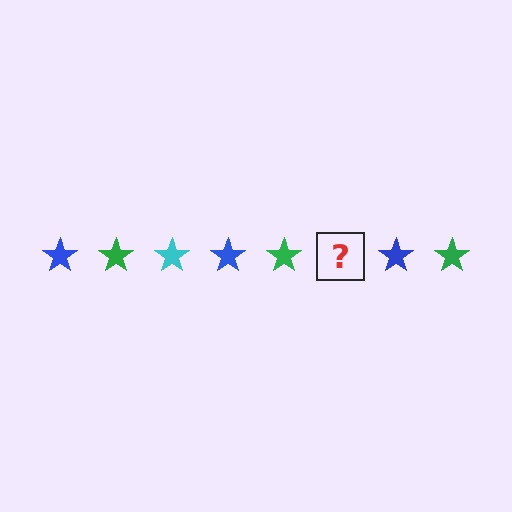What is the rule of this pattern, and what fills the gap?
The rule is that the pattern cycles through blue, green, cyan stars. The gap should be filled with a cyan star.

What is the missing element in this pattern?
The missing element is a cyan star.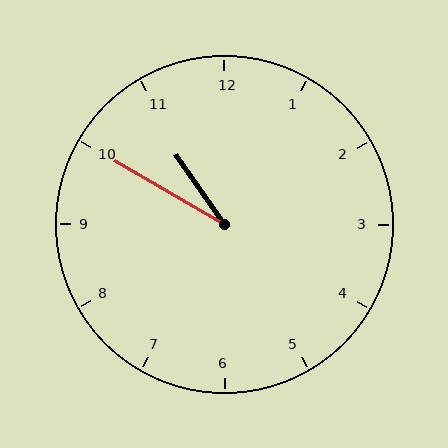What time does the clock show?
10:50.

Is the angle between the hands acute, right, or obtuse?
It is acute.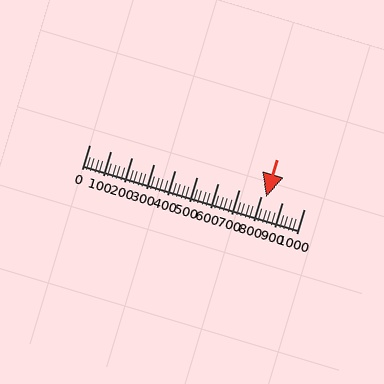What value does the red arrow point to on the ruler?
The red arrow points to approximately 822.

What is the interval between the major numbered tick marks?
The major tick marks are spaced 100 units apart.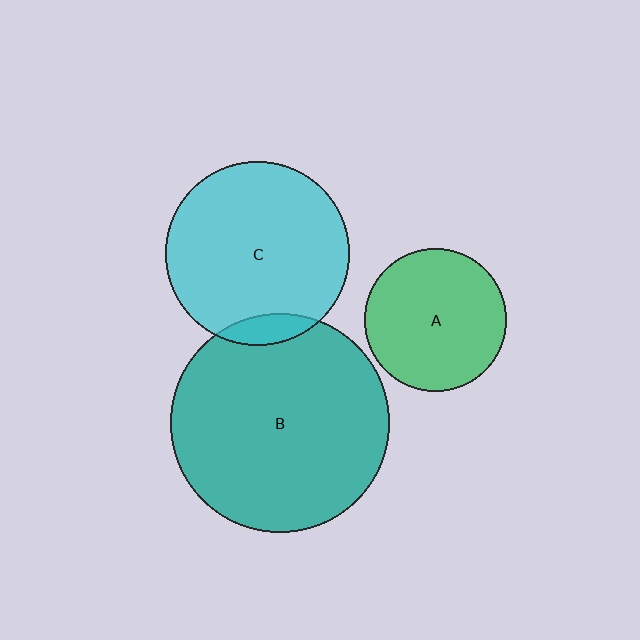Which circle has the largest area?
Circle B (teal).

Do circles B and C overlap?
Yes.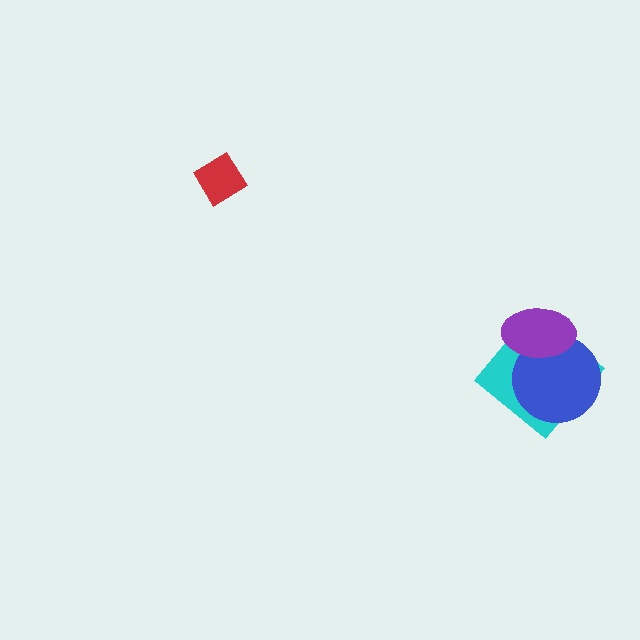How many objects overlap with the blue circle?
2 objects overlap with the blue circle.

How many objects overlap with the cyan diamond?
2 objects overlap with the cyan diamond.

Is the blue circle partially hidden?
Yes, it is partially covered by another shape.